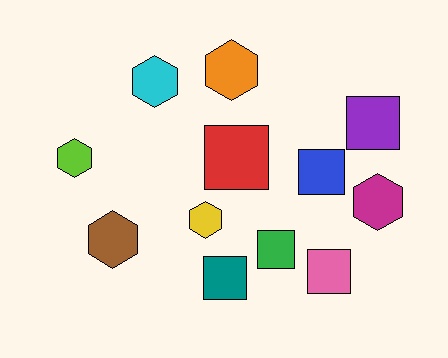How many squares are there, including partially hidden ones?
There are 6 squares.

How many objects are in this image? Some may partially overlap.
There are 12 objects.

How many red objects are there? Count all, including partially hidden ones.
There is 1 red object.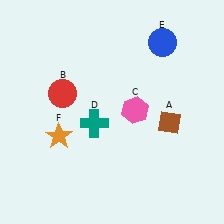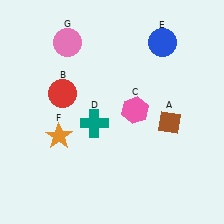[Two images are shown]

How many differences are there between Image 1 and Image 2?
There is 1 difference between the two images.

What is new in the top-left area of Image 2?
A pink circle (G) was added in the top-left area of Image 2.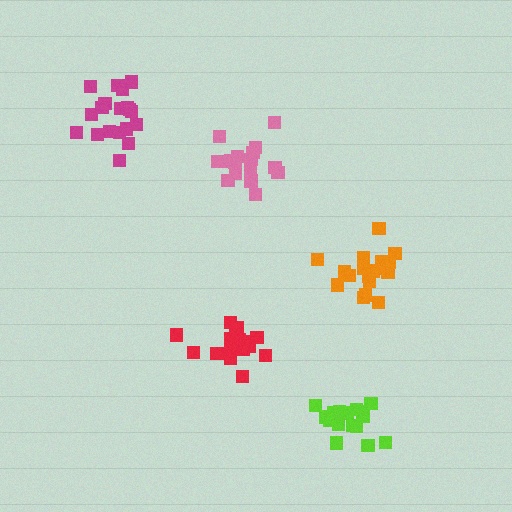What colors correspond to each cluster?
The clusters are colored: red, magenta, pink, orange, lime.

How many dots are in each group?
Group 1: 19 dots, Group 2: 20 dots, Group 3: 16 dots, Group 4: 20 dots, Group 5: 17 dots (92 total).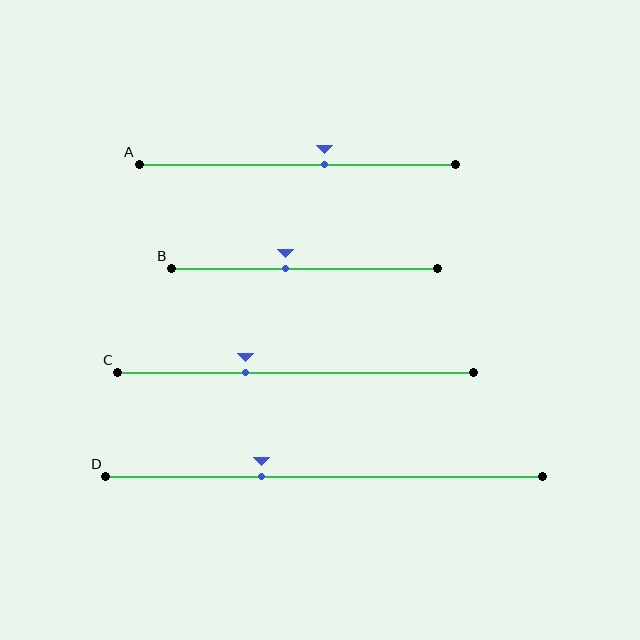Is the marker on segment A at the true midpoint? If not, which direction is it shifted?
No, the marker on segment A is shifted to the right by about 9% of the segment length.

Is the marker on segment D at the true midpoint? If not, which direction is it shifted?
No, the marker on segment D is shifted to the left by about 14% of the segment length.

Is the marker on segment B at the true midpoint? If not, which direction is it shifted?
No, the marker on segment B is shifted to the left by about 7% of the segment length.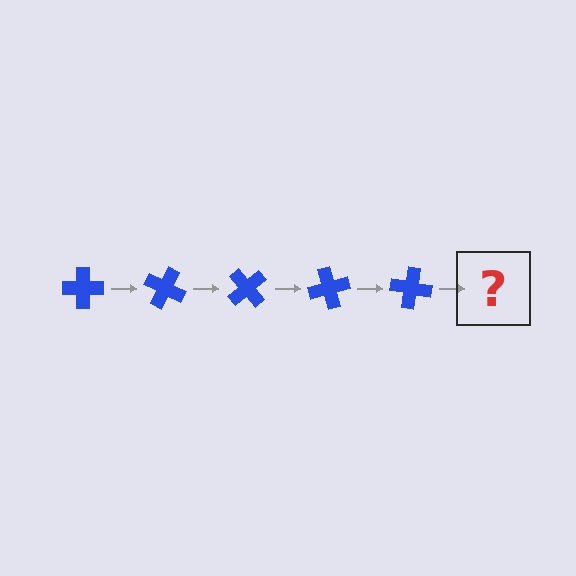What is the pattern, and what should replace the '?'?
The pattern is that the cross rotates 25 degrees each step. The '?' should be a blue cross rotated 125 degrees.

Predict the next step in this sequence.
The next step is a blue cross rotated 125 degrees.